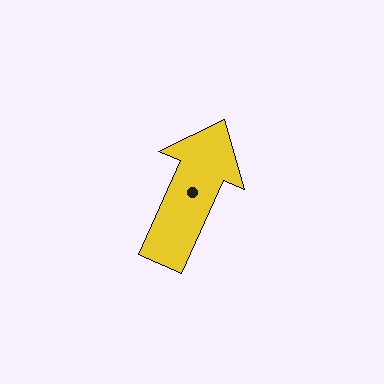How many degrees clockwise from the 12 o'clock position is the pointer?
Approximately 24 degrees.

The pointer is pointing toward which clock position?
Roughly 1 o'clock.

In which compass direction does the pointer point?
Northeast.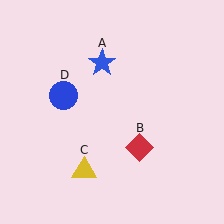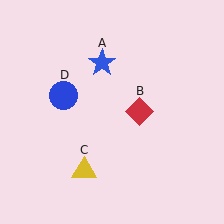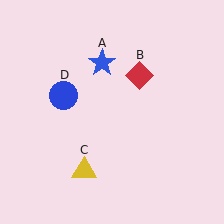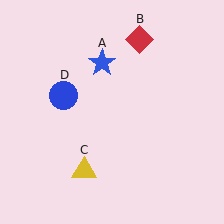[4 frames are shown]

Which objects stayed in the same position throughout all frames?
Blue star (object A) and yellow triangle (object C) and blue circle (object D) remained stationary.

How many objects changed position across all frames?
1 object changed position: red diamond (object B).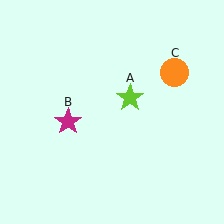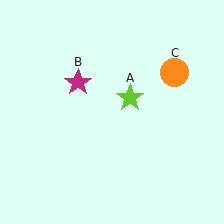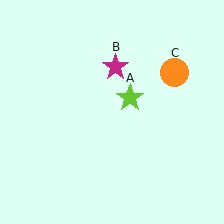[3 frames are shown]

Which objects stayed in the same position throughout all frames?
Lime star (object A) and orange circle (object C) remained stationary.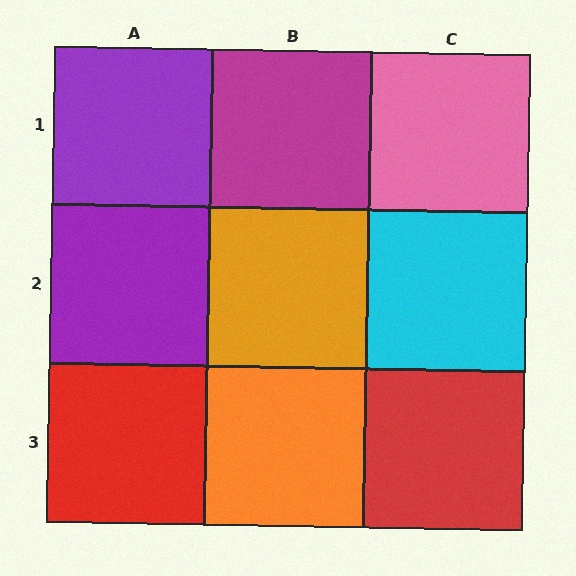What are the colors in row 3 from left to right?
Red, orange, red.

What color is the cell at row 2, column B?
Orange.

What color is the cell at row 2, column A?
Purple.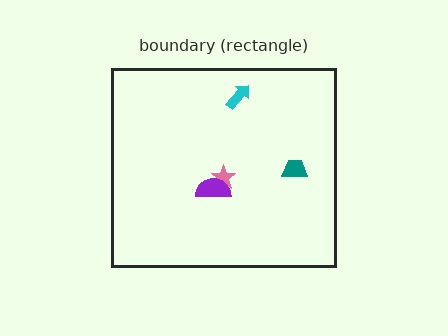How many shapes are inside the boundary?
4 inside, 0 outside.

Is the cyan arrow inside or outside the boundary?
Inside.